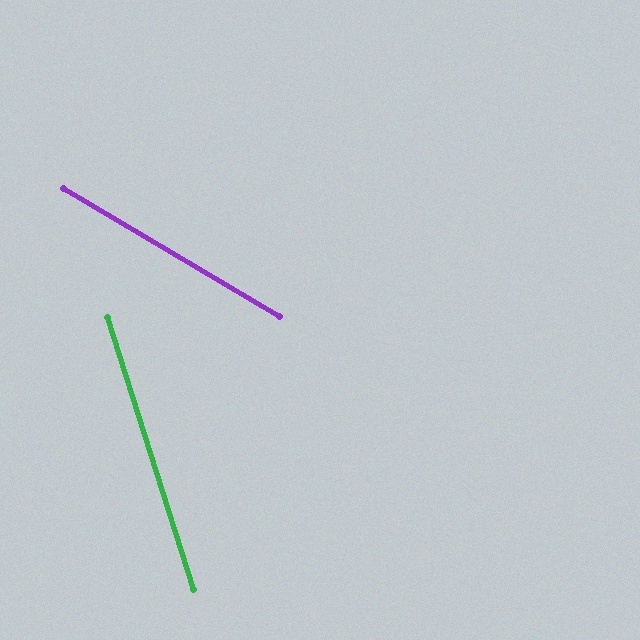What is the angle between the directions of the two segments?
Approximately 42 degrees.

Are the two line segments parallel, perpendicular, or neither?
Neither parallel nor perpendicular — they differ by about 42°.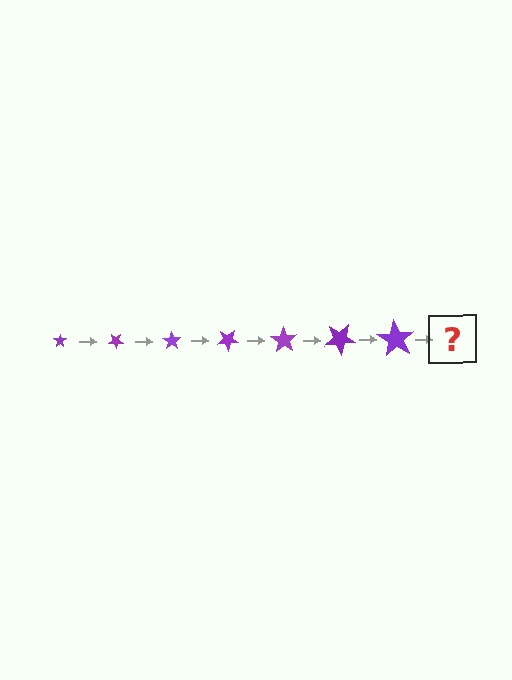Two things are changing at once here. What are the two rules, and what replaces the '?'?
The two rules are that the star grows larger each step and it rotates 35 degrees each step. The '?' should be a star, larger than the previous one and rotated 245 degrees from the start.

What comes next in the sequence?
The next element should be a star, larger than the previous one and rotated 245 degrees from the start.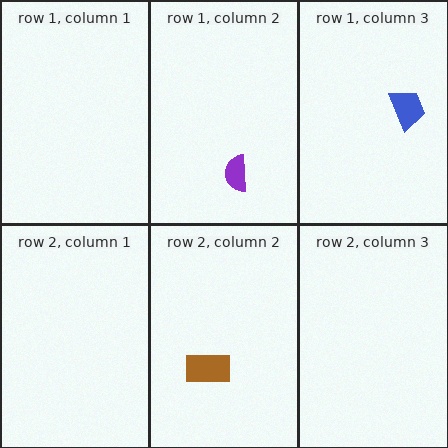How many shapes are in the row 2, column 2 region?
1.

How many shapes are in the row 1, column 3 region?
1.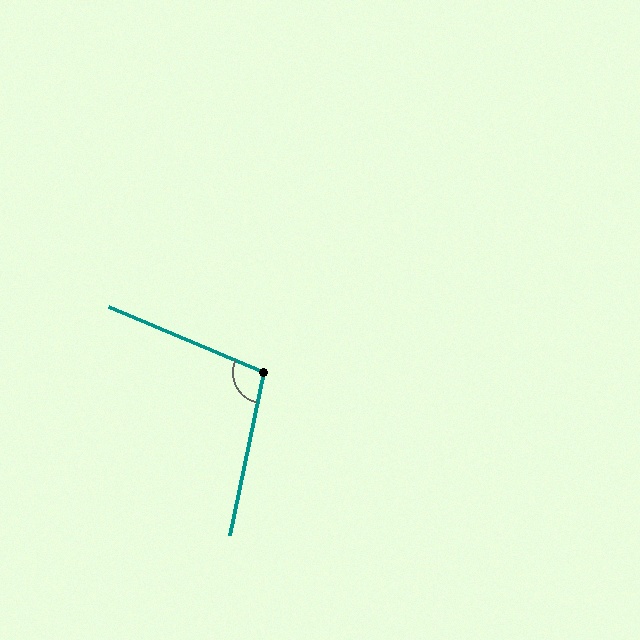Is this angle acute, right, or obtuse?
It is obtuse.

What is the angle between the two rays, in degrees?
Approximately 101 degrees.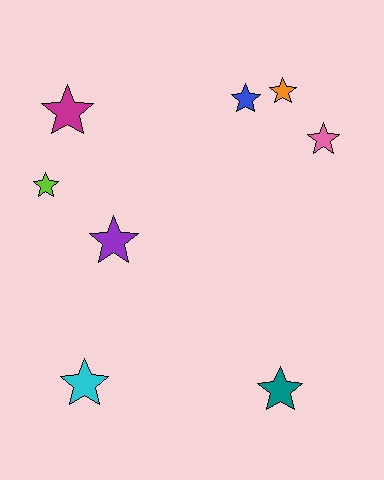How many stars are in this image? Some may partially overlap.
There are 8 stars.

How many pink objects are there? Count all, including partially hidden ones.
There is 1 pink object.